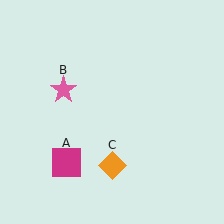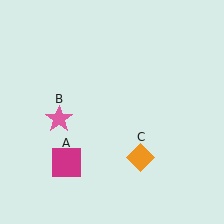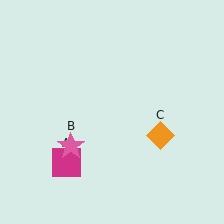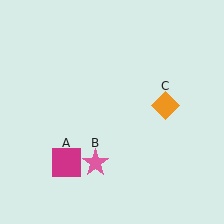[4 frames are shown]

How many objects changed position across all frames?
2 objects changed position: pink star (object B), orange diamond (object C).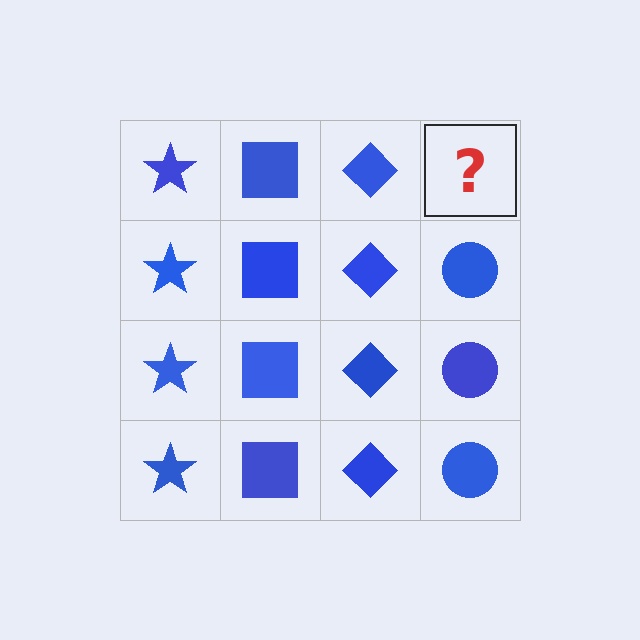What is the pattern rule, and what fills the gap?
The rule is that each column has a consistent shape. The gap should be filled with a blue circle.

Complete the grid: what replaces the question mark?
The question mark should be replaced with a blue circle.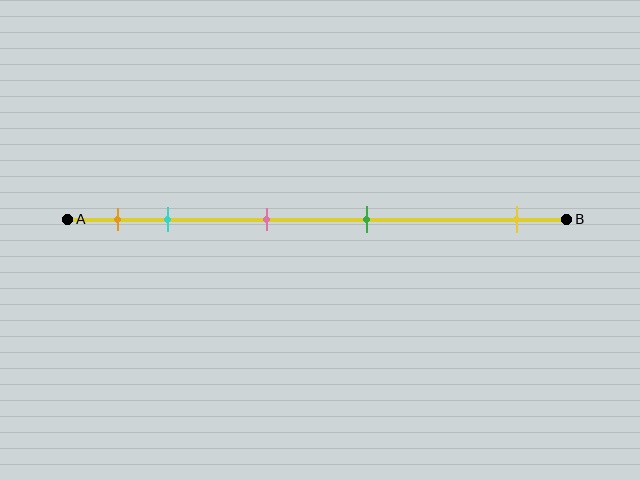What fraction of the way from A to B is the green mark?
The green mark is approximately 60% (0.6) of the way from A to B.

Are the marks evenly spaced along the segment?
No, the marks are not evenly spaced.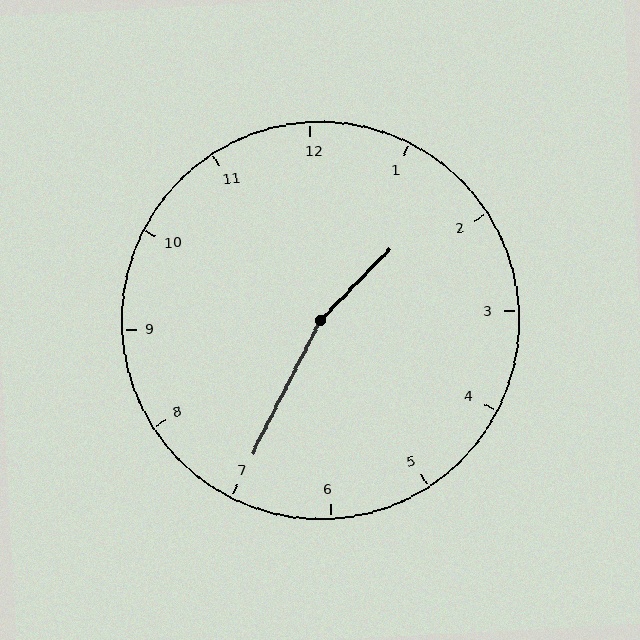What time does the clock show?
1:35.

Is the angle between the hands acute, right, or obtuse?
It is obtuse.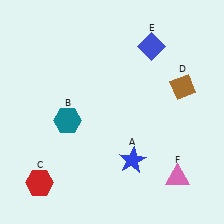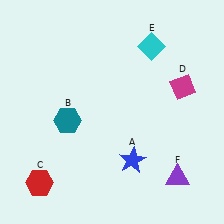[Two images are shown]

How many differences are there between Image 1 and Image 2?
There are 3 differences between the two images.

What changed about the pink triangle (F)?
In Image 1, F is pink. In Image 2, it changed to purple.